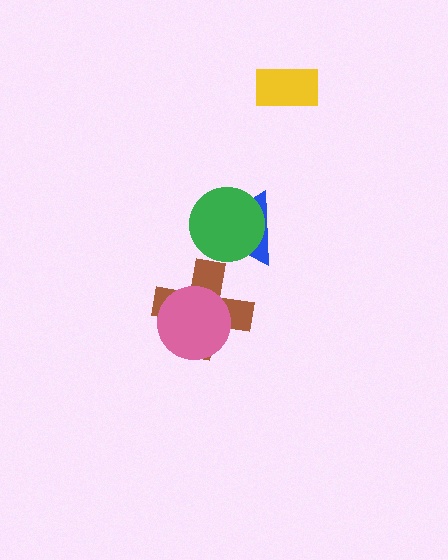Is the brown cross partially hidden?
Yes, it is partially covered by another shape.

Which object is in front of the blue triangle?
The green circle is in front of the blue triangle.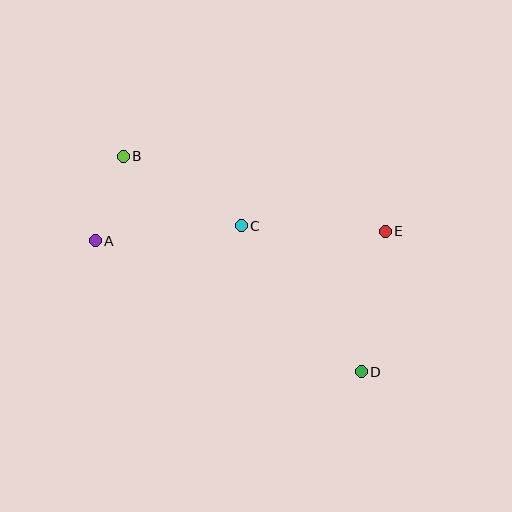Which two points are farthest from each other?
Points B and D are farthest from each other.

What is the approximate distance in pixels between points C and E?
The distance between C and E is approximately 144 pixels.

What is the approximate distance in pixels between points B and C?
The distance between B and C is approximately 137 pixels.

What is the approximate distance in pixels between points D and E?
The distance between D and E is approximately 142 pixels.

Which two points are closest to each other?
Points A and B are closest to each other.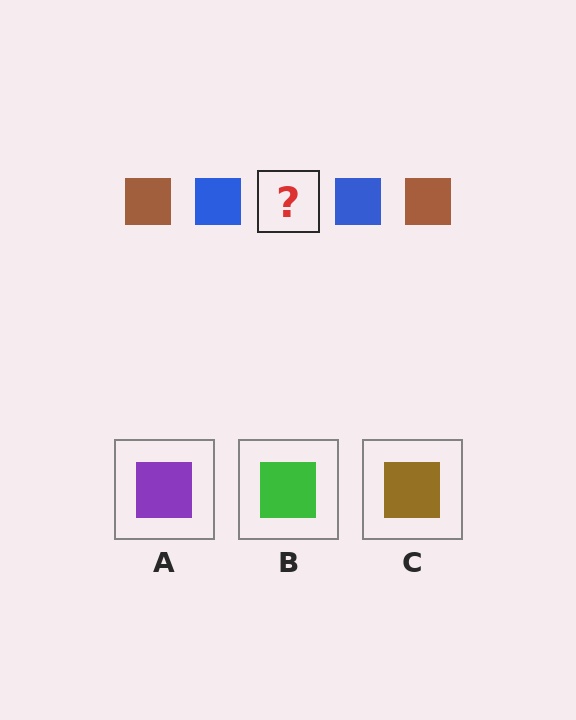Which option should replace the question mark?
Option C.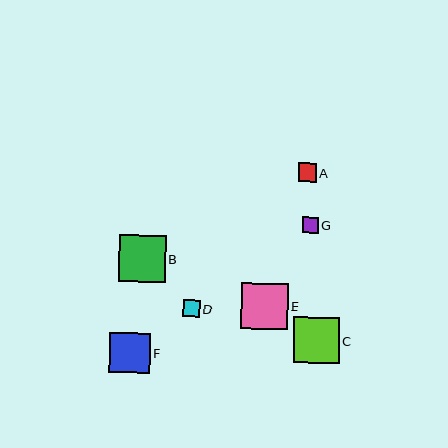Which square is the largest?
Square E is the largest with a size of approximately 47 pixels.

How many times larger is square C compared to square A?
Square C is approximately 2.5 times the size of square A.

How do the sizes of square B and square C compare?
Square B and square C are approximately the same size.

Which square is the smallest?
Square G is the smallest with a size of approximately 16 pixels.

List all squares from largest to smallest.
From largest to smallest: E, B, C, F, A, D, G.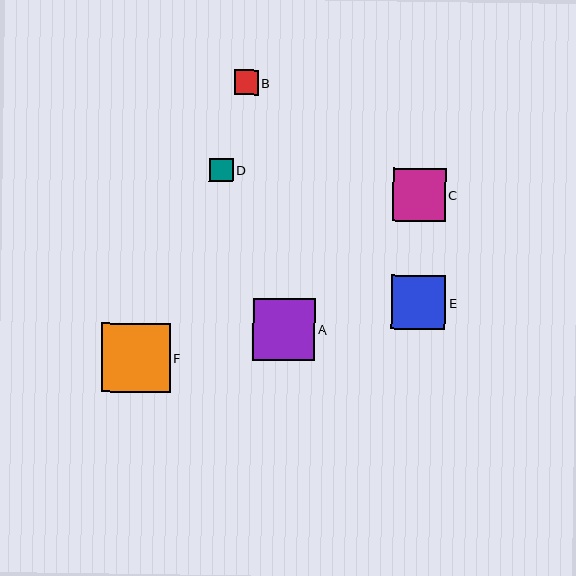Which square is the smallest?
Square D is the smallest with a size of approximately 24 pixels.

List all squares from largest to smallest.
From largest to smallest: F, A, E, C, B, D.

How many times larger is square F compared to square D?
Square F is approximately 2.9 times the size of square D.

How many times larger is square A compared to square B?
Square A is approximately 2.6 times the size of square B.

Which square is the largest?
Square F is the largest with a size of approximately 69 pixels.